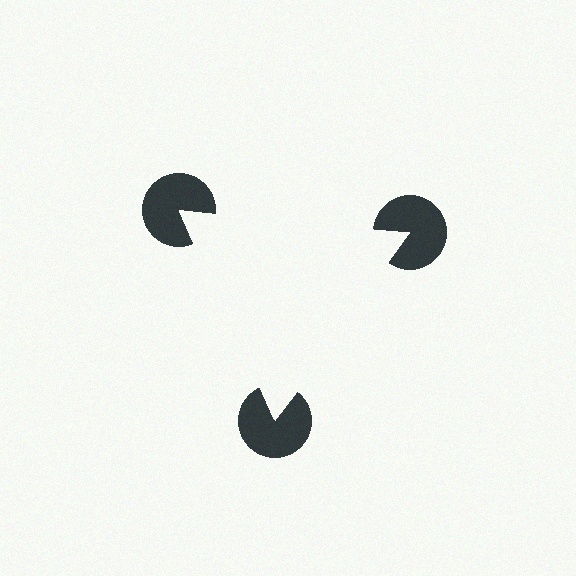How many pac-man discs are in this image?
There are 3 — one at each vertex of the illusory triangle.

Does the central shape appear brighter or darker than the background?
It typically appears slightly brighter than the background, even though no actual brightness change is drawn.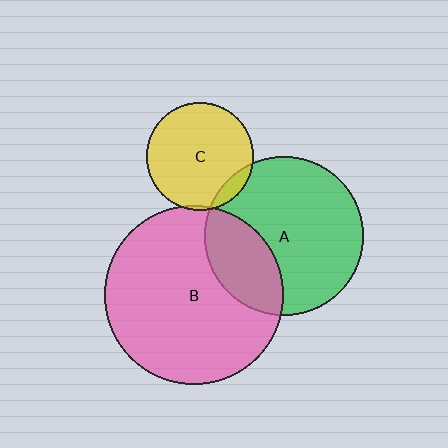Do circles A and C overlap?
Yes.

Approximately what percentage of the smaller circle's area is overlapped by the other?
Approximately 10%.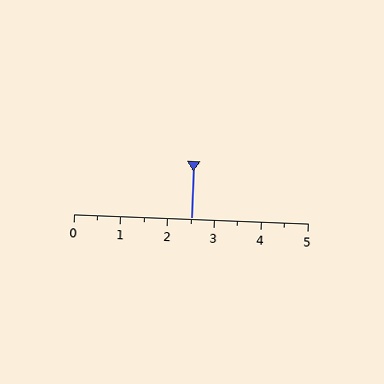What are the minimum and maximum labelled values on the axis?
The axis runs from 0 to 5.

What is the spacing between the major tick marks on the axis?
The major ticks are spaced 1 apart.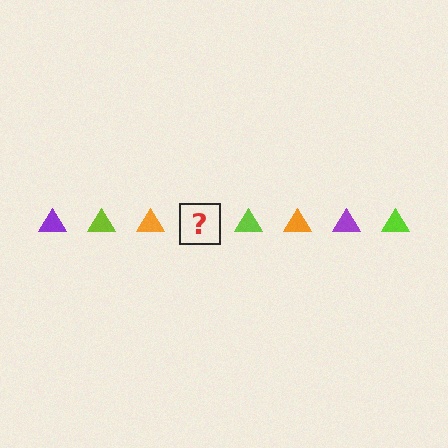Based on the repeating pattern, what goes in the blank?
The blank should be a purple triangle.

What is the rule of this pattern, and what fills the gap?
The rule is that the pattern cycles through purple, lime, orange triangles. The gap should be filled with a purple triangle.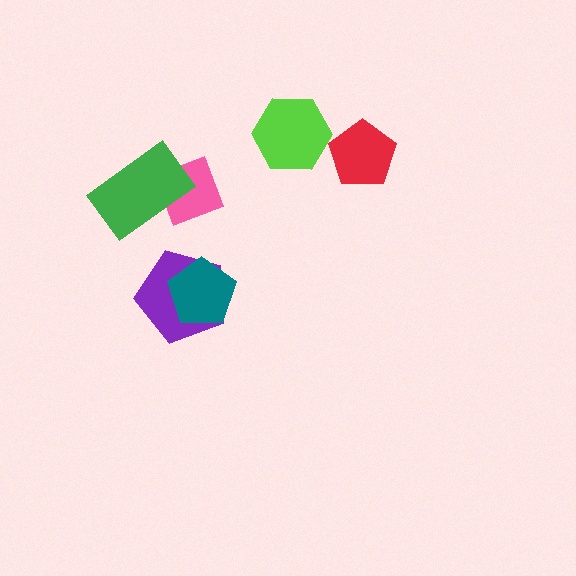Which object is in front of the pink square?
The green rectangle is in front of the pink square.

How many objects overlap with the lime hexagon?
0 objects overlap with the lime hexagon.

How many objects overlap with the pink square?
1 object overlaps with the pink square.